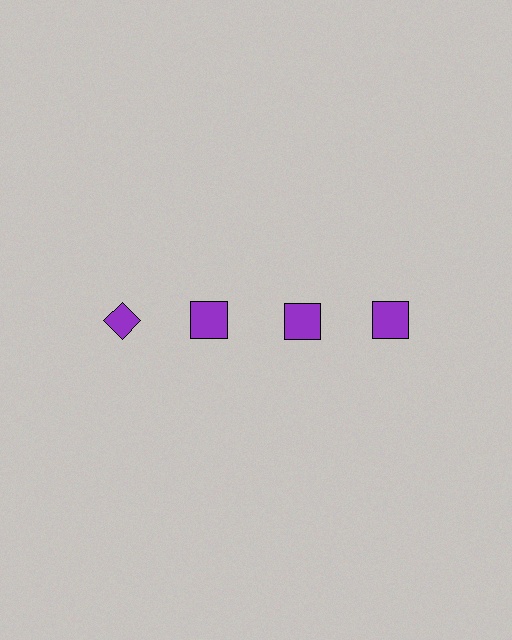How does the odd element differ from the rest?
It has a different shape: diamond instead of square.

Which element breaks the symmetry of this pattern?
The purple diamond in the top row, leftmost column breaks the symmetry. All other shapes are purple squares.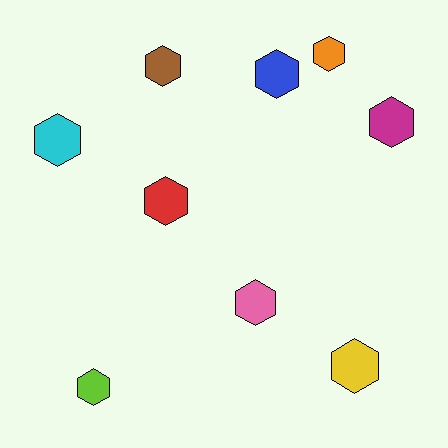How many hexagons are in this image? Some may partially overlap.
There are 9 hexagons.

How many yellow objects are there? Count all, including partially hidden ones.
There is 1 yellow object.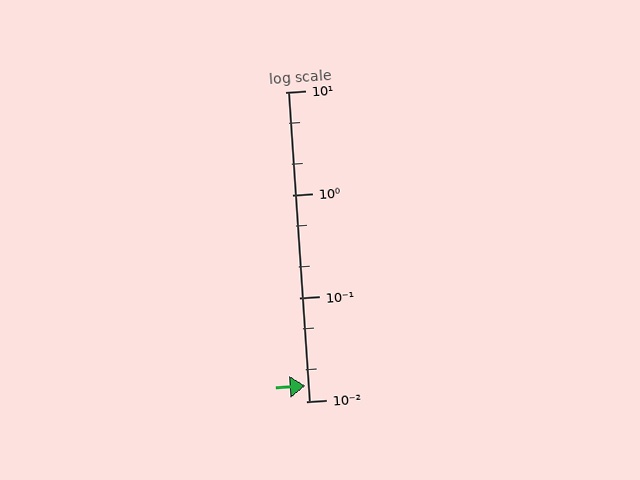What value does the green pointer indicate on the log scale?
The pointer indicates approximately 0.014.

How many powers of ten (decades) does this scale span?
The scale spans 3 decades, from 0.01 to 10.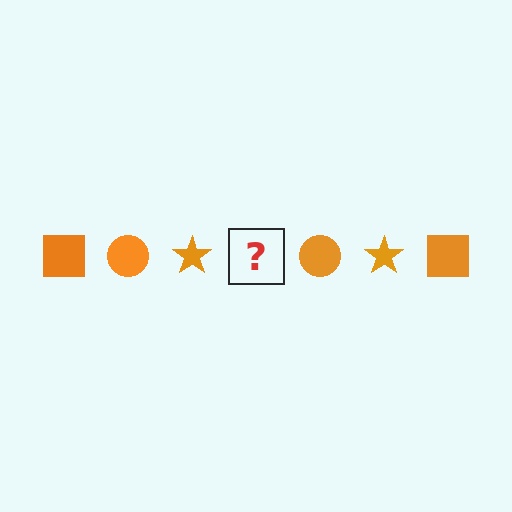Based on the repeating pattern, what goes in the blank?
The blank should be an orange square.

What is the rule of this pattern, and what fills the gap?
The rule is that the pattern cycles through square, circle, star shapes in orange. The gap should be filled with an orange square.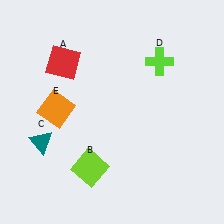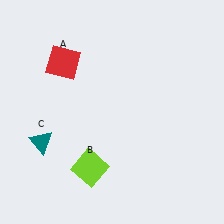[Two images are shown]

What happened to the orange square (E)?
The orange square (E) was removed in Image 2. It was in the top-left area of Image 1.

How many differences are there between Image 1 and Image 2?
There are 2 differences between the two images.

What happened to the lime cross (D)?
The lime cross (D) was removed in Image 2. It was in the top-right area of Image 1.